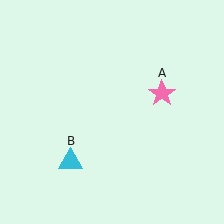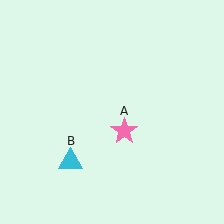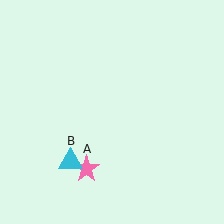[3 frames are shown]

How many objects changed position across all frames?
1 object changed position: pink star (object A).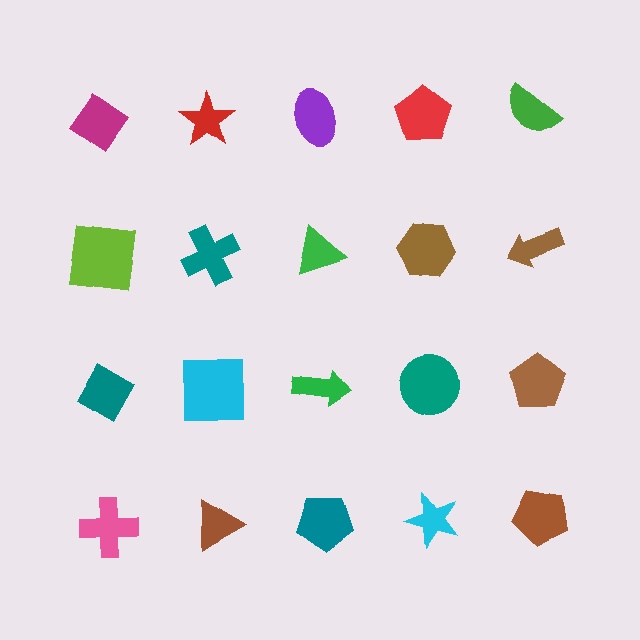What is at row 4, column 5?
A brown pentagon.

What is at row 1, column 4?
A red pentagon.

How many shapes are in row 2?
5 shapes.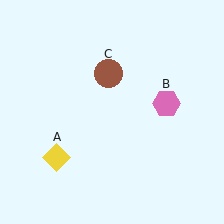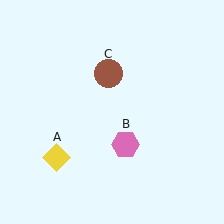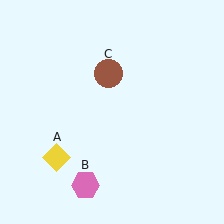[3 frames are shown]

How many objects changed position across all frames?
1 object changed position: pink hexagon (object B).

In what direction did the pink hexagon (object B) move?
The pink hexagon (object B) moved down and to the left.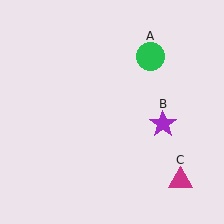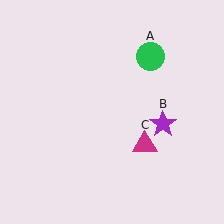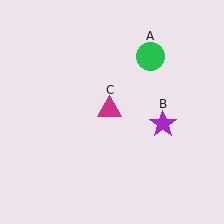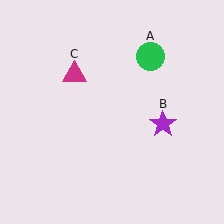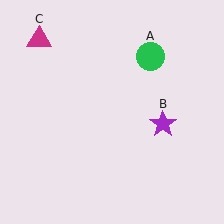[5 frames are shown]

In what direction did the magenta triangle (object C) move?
The magenta triangle (object C) moved up and to the left.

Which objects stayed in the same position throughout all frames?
Green circle (object A) and purple star (object B) remained stationary.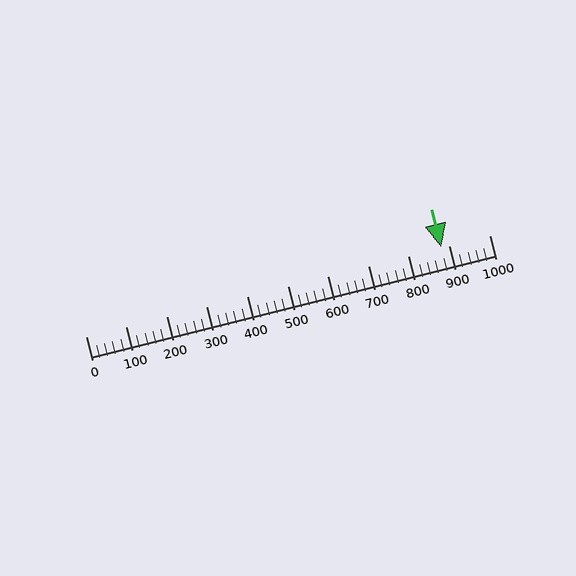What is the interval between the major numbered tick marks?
The major tick marks are spaced 100 units apart.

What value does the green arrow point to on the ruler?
The green arrow points to approximately 880.